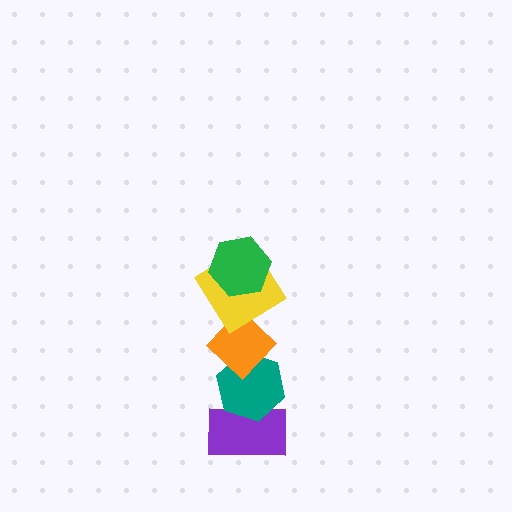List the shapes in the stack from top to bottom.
From top to bottom: the green hexagon, the yellow diamond, the orange diamond, the teal hexagon, the purple rectangle.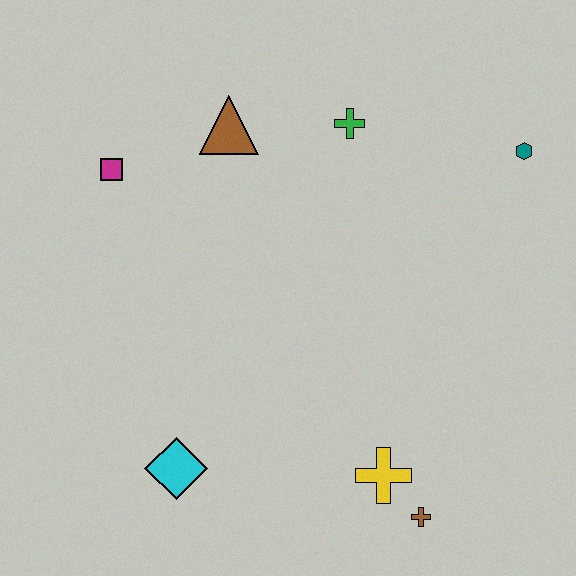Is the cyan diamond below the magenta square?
Yes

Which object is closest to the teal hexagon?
The green cross is closest to the teal hexagon.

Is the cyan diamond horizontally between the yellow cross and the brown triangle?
No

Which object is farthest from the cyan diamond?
The teal hexagon is farthest from the cyan diamond.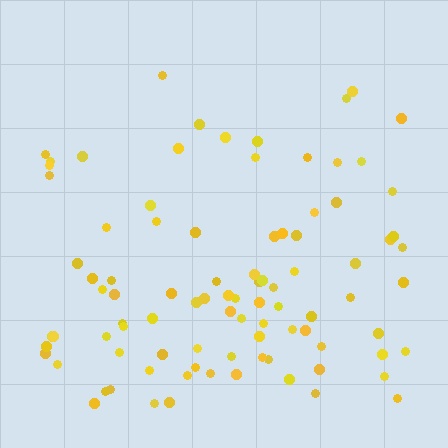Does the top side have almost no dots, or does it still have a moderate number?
Still a moderate number, just noticeably fewer than the bottom.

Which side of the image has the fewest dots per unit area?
The top.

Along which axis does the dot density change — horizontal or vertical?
Vertical.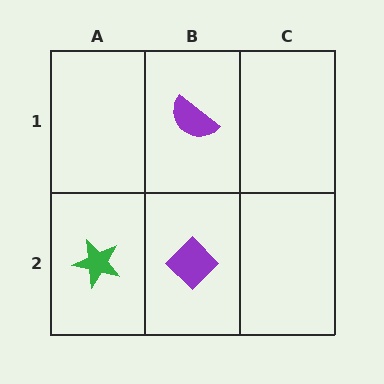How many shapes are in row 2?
2 shapes.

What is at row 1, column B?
A purple semicircle.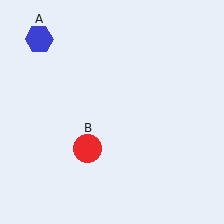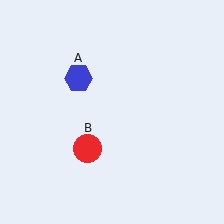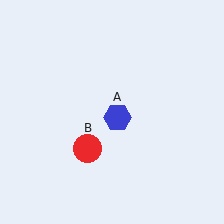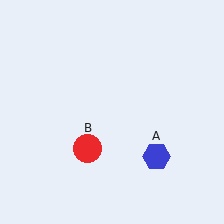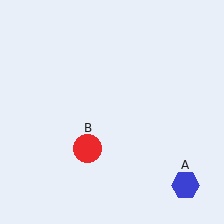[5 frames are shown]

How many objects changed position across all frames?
1 object changed position: blue hexagon (object A).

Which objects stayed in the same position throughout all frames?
Red circle (object B) remained stationary.